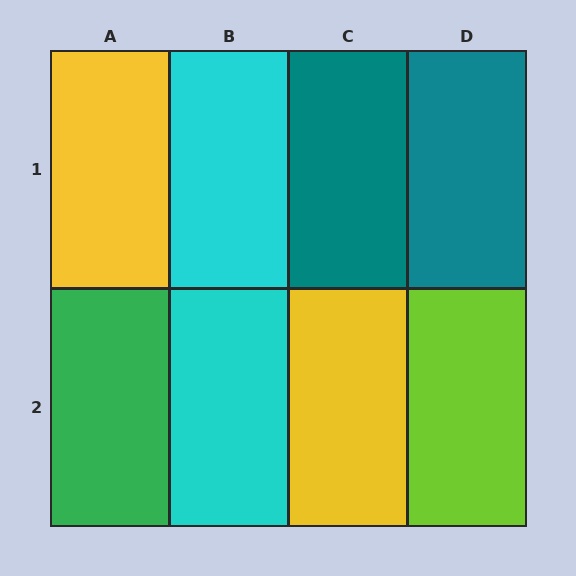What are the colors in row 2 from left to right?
Green, cyan, yellow, lime.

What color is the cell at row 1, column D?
Teal.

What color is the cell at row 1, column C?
Teal.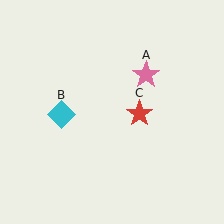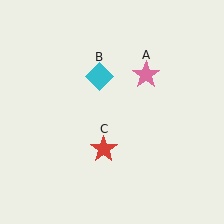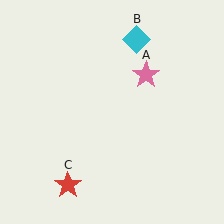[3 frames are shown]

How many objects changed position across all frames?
2 objects changed position: cyan diamond (object B), red star (object C).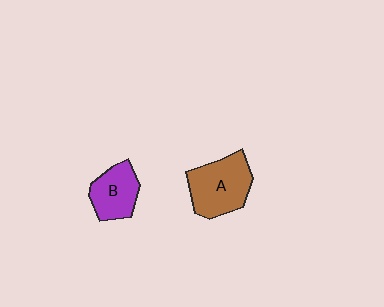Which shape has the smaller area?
Shape B (purple).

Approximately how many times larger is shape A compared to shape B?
Approximately 1.4 times.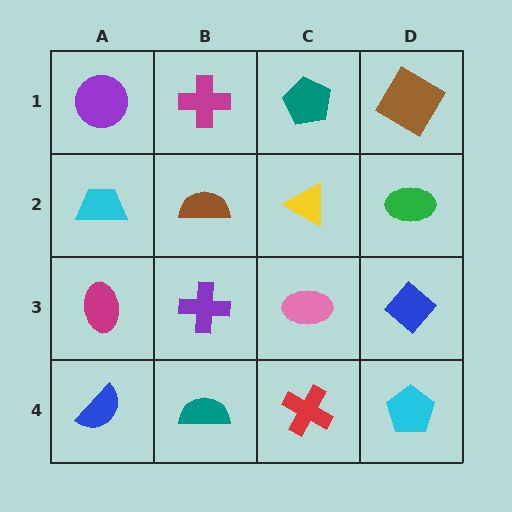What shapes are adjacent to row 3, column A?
A cyan trapezoid (row 2, column A), a blue semicircle (row 4, column A), a purple cross (row 3, column B).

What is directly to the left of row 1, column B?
A purple circle.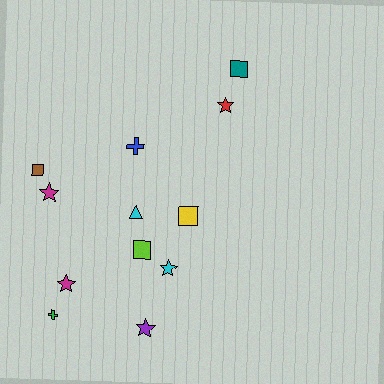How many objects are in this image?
There are 12 objects.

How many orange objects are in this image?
There are no orange objects.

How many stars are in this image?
There are 5 stars.